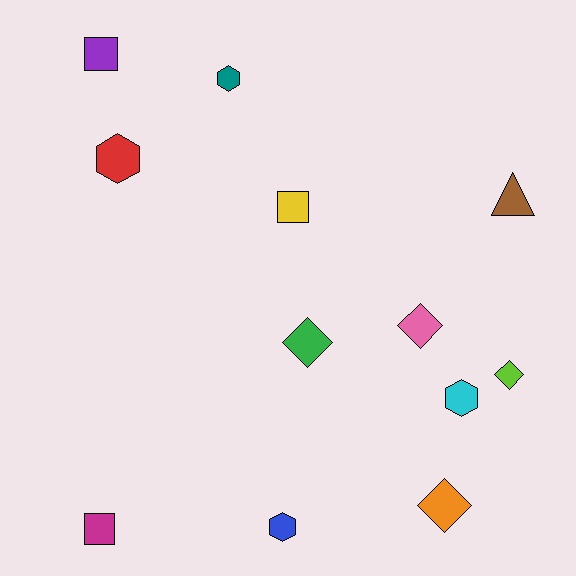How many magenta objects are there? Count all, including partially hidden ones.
There is 1 magenta object.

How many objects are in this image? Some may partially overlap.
There are 12 objects.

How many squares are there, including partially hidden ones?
There are 3 squares.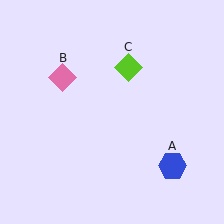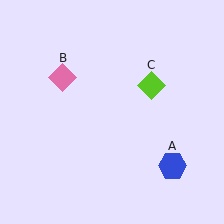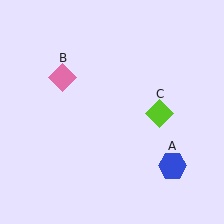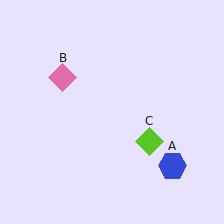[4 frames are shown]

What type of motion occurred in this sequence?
The lime diamond (object C) rotated clockwise around the center of the scene.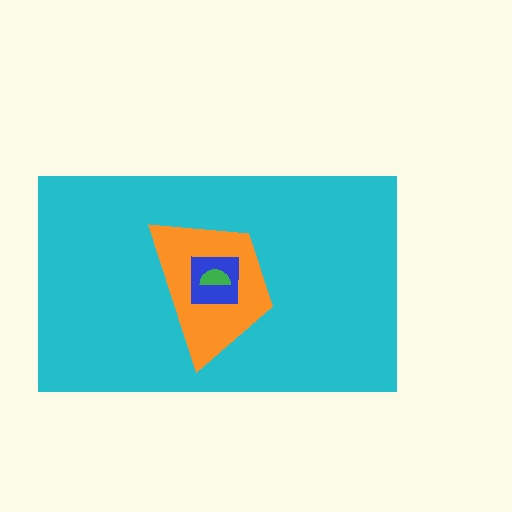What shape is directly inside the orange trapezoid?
The blue square.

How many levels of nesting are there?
4.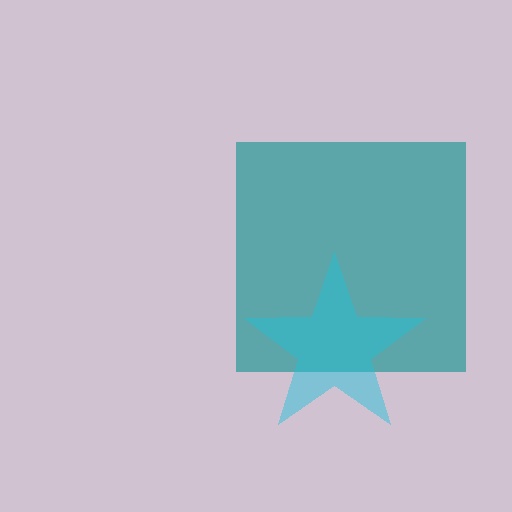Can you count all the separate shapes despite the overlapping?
Yes, there are 2 separate shapes.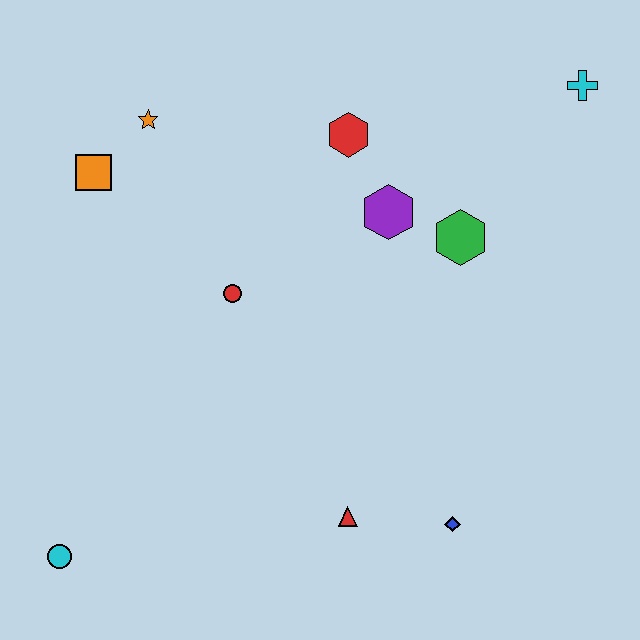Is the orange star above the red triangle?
Yes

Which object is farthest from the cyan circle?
The cyan cross is farthest from the cyan circle.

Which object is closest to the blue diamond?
The red triangle is closest to the blue diamond.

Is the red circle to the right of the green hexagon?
No